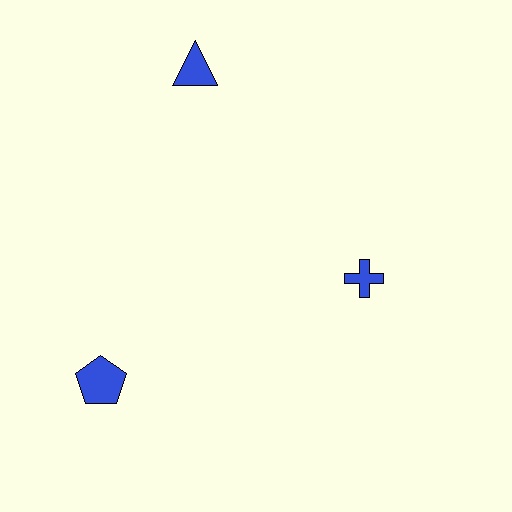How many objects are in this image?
There are 3 objects.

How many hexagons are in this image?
There are no hexagons.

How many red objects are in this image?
There are no red objects.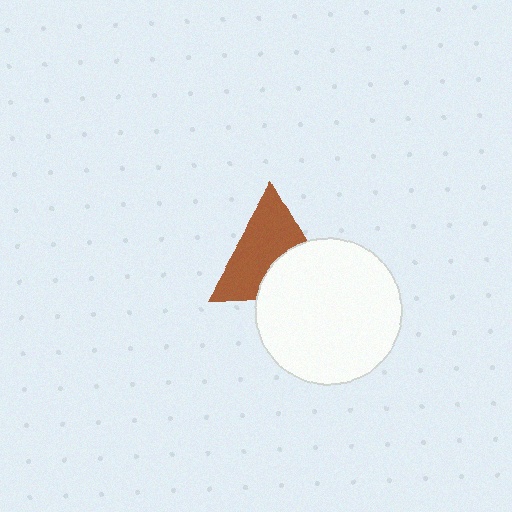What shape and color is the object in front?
The object in front is a white circle.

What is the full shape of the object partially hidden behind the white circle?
The partially hidden object is a brown triangle.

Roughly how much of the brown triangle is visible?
About half of it is visible (roughly 61%).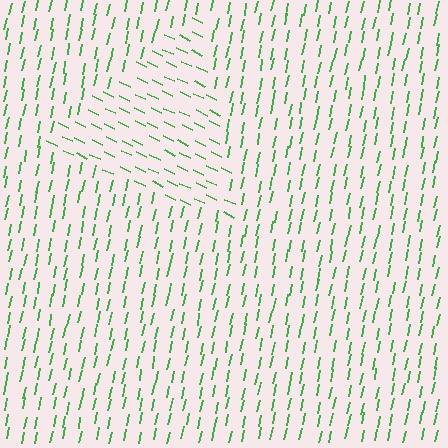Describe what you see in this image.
The image is filled with small green line segments. A triangle region in the image has lines oriented differently from the surrounding lines, creating a visible texture boundary.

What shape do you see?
I see a triangle.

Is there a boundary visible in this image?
Yes, there is a texture boundary formed by a change in line orientation.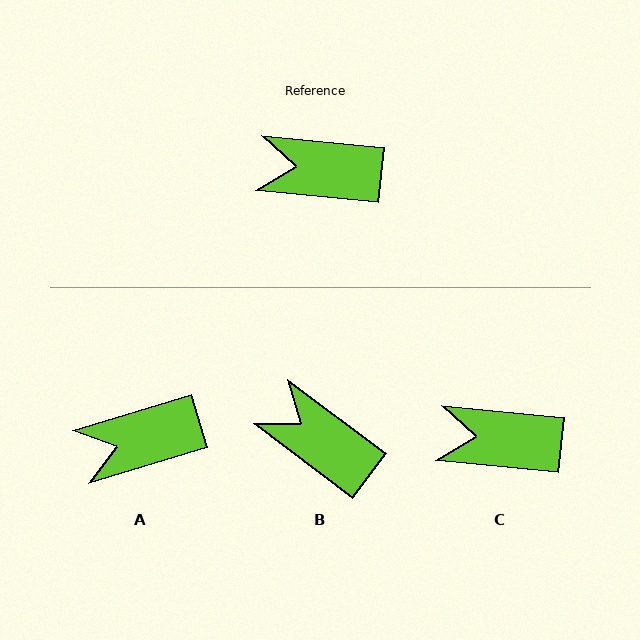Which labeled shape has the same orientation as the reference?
C.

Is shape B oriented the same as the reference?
No, it is off by about 32 degrees.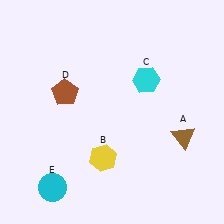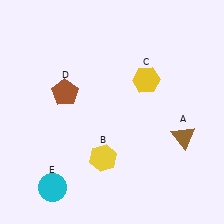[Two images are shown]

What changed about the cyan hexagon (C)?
In Image 1, C is cyan. In Image 2, it changed to yellow.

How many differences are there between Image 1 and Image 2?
There is 1 difference between the two images.